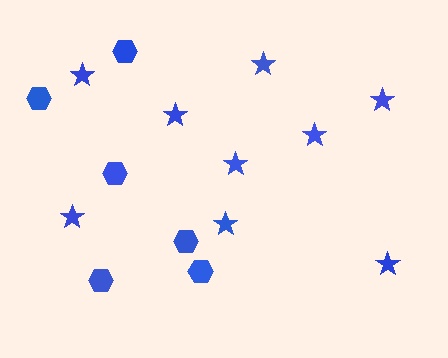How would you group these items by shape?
There are 2 groups: one group of stars (9) and one group of hexagons (6).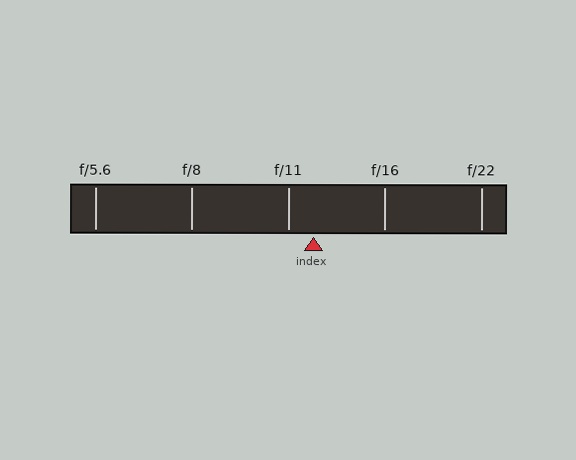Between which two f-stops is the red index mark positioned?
The index mark is between f/11 and f/16.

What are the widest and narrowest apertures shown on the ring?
The widest aperture shown is f/5.6 and the narrowest is f/22.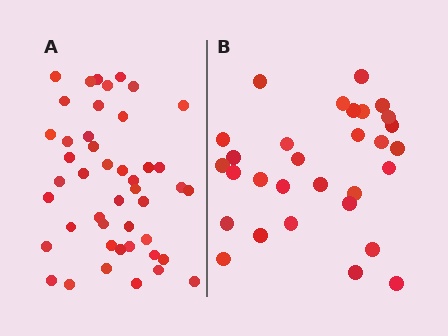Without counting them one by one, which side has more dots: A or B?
Region A (the left region) has more dots.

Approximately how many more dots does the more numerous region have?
Region A has approximately 15 more dots than region B.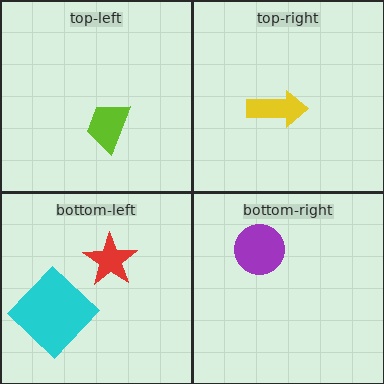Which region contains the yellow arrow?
The top-right region.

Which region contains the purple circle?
The bottom-right region.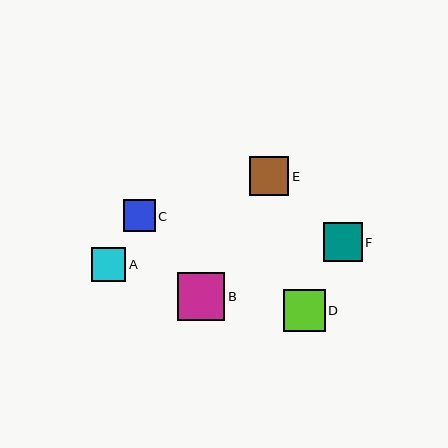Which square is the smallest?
Square C is the smallest with a size of approximately 31 pixels.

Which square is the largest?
Square B is the largest with a size of approximately 48 pixels.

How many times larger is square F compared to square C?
Square F is approximately 1.2 times the size of square C.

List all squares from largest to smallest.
From largest to smallest: B, D, E, F, A, C.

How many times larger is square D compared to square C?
Square D is approximately 1.3 times the size of square C.